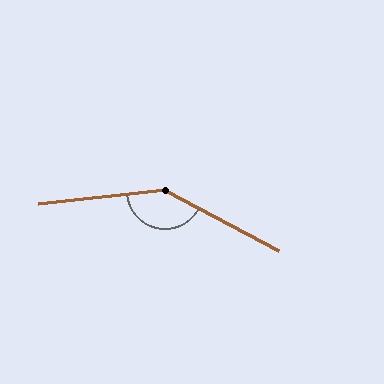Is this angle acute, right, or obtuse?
It is obtuse.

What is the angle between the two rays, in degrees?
Approximately 146 degrees.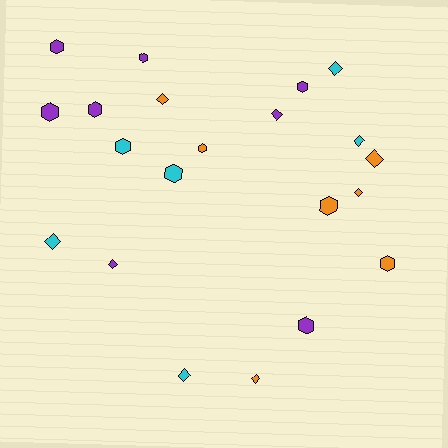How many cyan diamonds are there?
There are 4 cyan diamonds.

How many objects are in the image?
There are 21 objects.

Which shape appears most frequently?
Hexagon, with 11 objects.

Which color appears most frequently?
Purple, with 8 objects.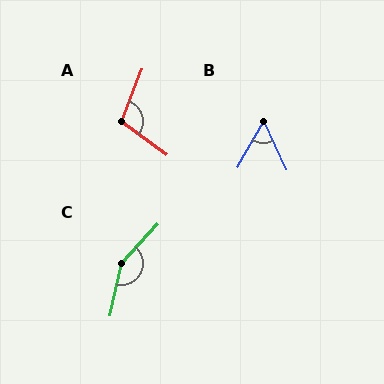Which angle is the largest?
C, at approximately 150 degrees.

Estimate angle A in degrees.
Approximately 106 degrees.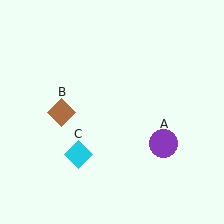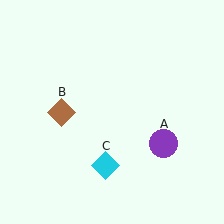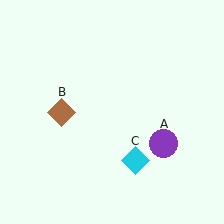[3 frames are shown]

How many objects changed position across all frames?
1 object changed position: cyan diamond (object C).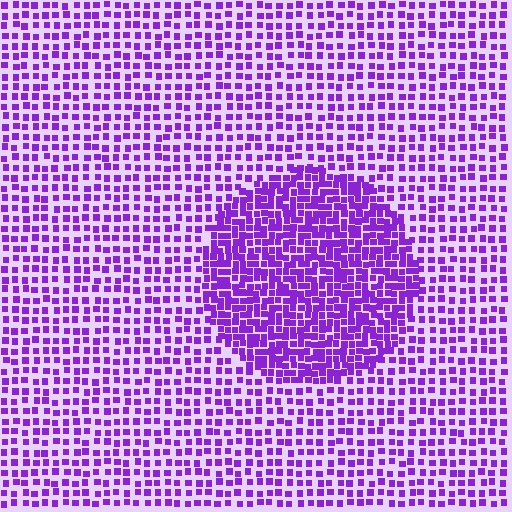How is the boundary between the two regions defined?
The boundary is defined by a change in element density (approximately 2.0x ratio). All elements are the same color, size, and shape.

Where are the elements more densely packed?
The elements are more densely packed inside the circle boundary.